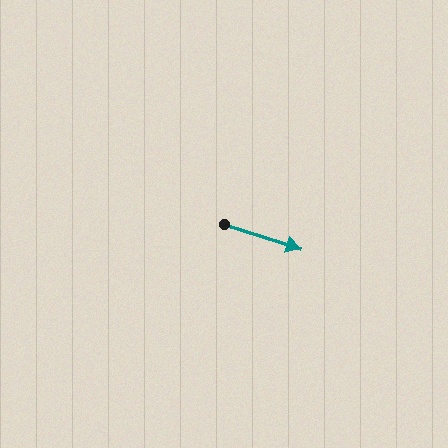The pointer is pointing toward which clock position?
Roughly 4 o'clock.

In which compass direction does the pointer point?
East.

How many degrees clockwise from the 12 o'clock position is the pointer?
Approximately 108 degrees.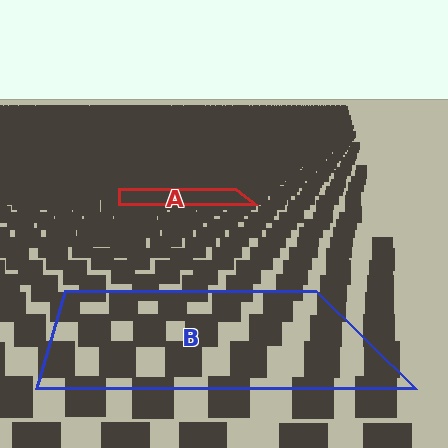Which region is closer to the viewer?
Region B is closer. The texture elements there are larger and more spread out.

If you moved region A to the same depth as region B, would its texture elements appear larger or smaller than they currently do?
They would appear larger. At a closer depth, the same texture elements are projected at a bigger on-screen size.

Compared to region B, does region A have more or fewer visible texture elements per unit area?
Region A has more texture elements per unit area — they are packed more densely because it is farther away.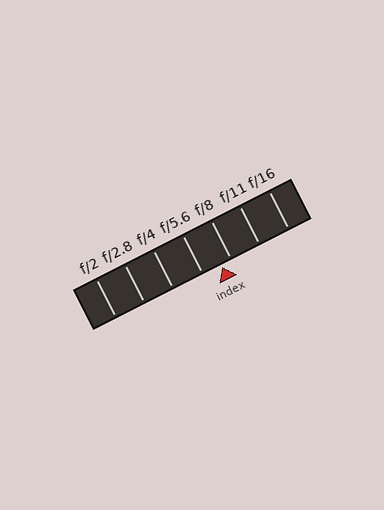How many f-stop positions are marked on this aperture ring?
There are 7 f-stop positions marked.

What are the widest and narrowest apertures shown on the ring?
The widest aperture shown is f/2 and the narrowest is f/16.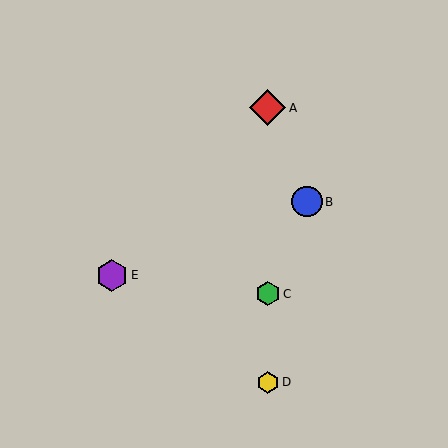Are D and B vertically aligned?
No, D is at x≈268 and B is at x≈307.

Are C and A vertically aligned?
Yes, both are at x≈268.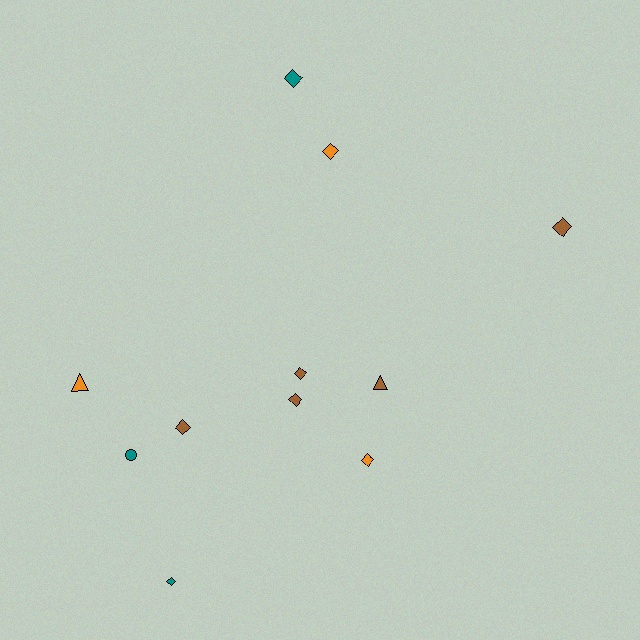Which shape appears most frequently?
Diamond, with 8 objects.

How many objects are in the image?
There are 11 objects.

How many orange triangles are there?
There is 1 orange triangle.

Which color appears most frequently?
Brown, with 5 objects.